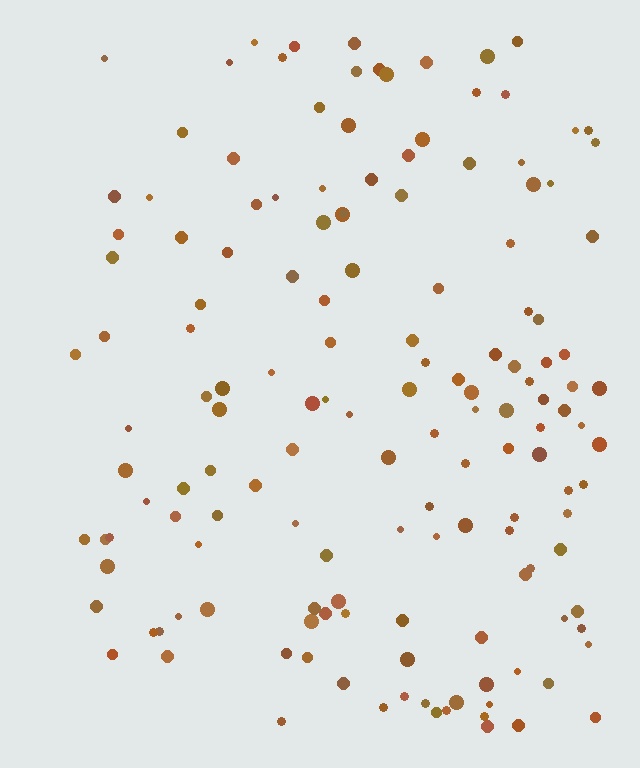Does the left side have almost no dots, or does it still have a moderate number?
Still a moderate number, just noticeably fewer than the right.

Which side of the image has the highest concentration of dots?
The right.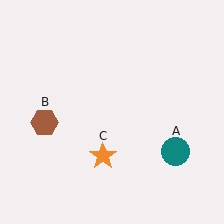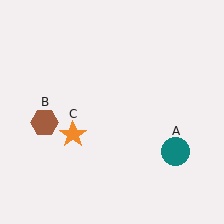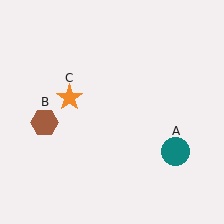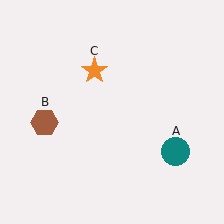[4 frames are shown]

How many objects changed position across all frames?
1 object changed position: orange star (object C).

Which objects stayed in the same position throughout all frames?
Teal circle (object A) and brown hexagon (object B) remained stationary.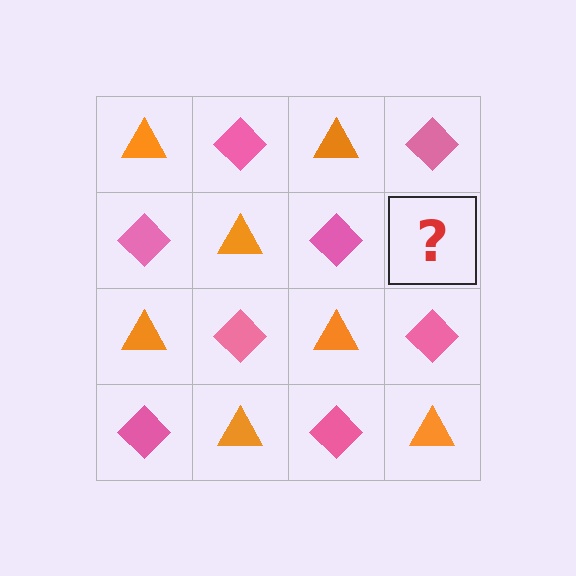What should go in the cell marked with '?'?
The missing cell should contain an orange triangle.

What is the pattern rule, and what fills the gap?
The rule is that it alternates orange triangle and pink diamond in a checkerboard pattern. The gap should be filled with an orange triangle.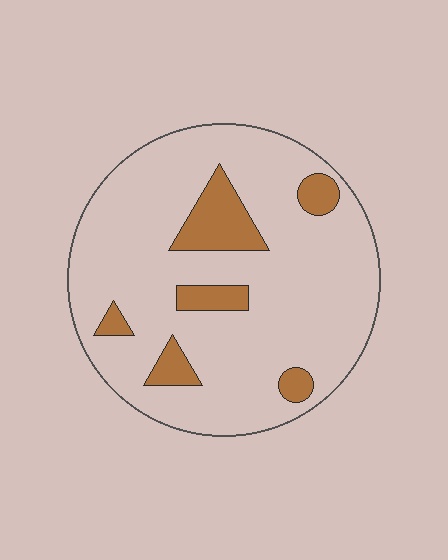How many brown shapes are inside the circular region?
6.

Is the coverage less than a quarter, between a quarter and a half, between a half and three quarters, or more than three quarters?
Less than a quarter.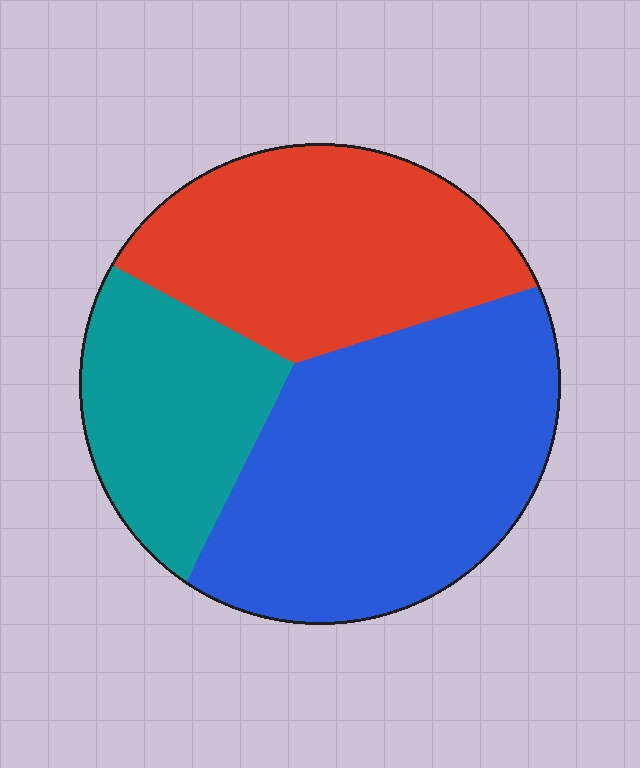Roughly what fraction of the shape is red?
Red covers roughly 35% of the shape.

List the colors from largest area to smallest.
From largest to smallest: blue, red, teal.